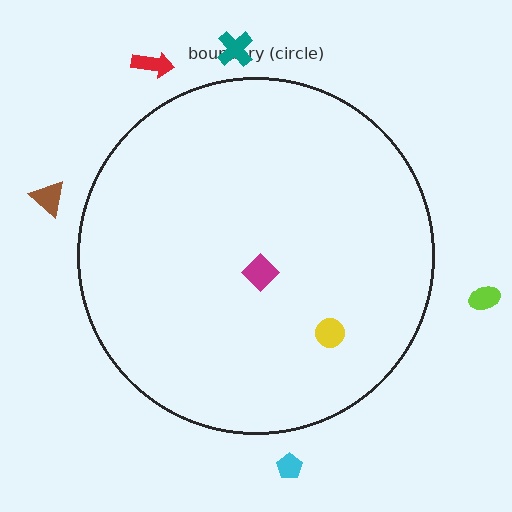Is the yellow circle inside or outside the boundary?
Inside.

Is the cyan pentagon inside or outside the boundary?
Outside.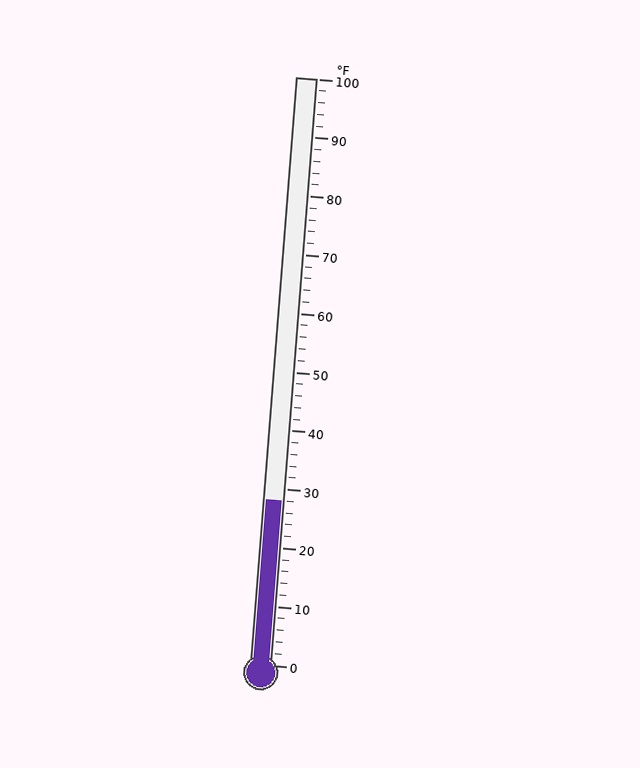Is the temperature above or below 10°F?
The temperature is above 10°F.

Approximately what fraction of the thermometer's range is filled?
The thermometer is filled to approximately 30% of its range.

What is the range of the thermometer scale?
The thermometer scale ranges from 0°F to 100°F.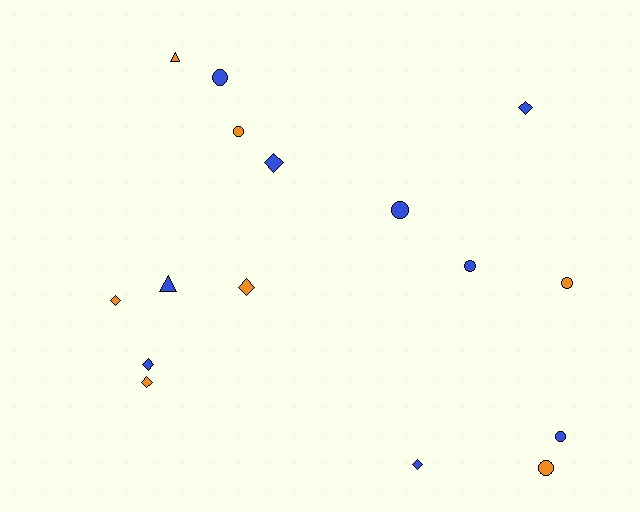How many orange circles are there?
There are 3 orange circles.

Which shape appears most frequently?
Diamond, with 7 objects.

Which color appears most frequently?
Blue, with 9 objects.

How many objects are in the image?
There are 16 objects.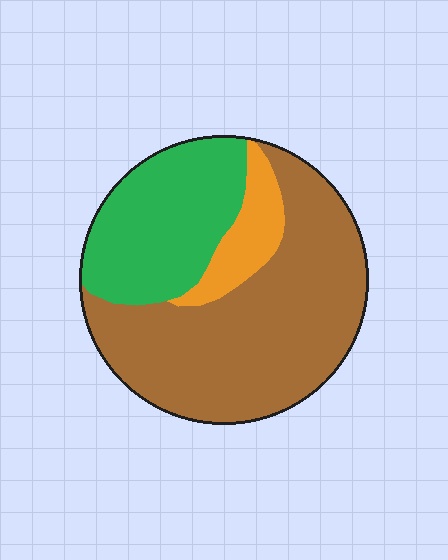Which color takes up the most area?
Brown, at roughly 60%.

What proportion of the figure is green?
Green takes up between a quarter and a half of the figure.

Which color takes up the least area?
Orange, at roughly 10%.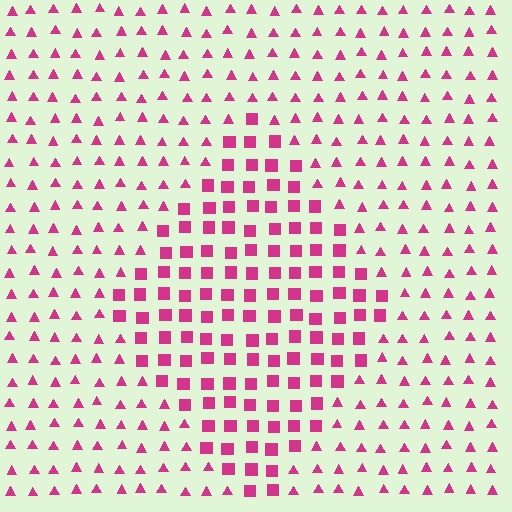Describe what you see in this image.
The image is filled with small magenta elements arranged in a uniform grid. A diamond-shaped region contains squares, while the surrounding area contains triangles. The boundary is defined purely by the change in element shape.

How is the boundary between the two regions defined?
The boundary is defined by a change in element shape: squares inside vs. triangles outside. All elements share the same color and spacing.